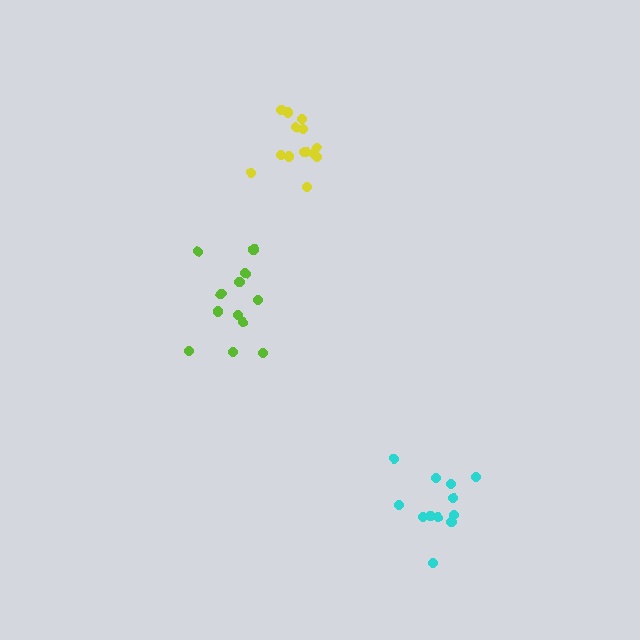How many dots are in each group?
Group 1: 14 dots, Group 2: 12 dots, Group 3: 12 dots (38 total).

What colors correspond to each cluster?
The clusters are colored: yellow, lime, cyan.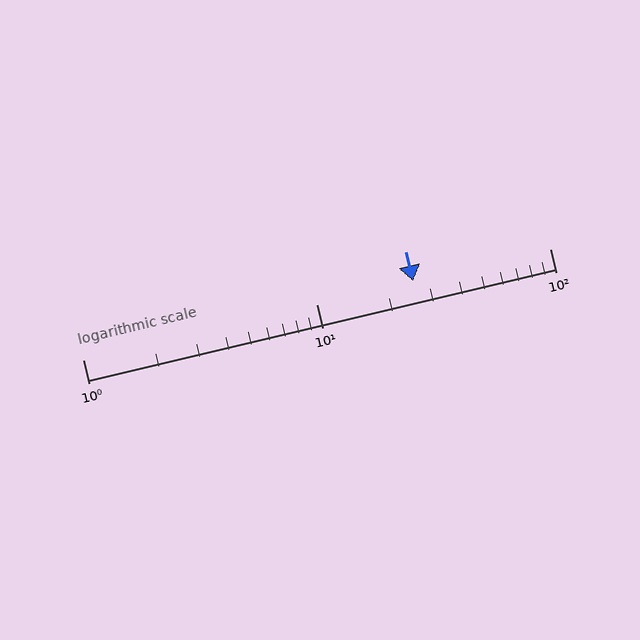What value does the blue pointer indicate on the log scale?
The pointer indicates approximately 26.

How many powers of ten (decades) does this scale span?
The scale spans 2 decades, from 1 to 100.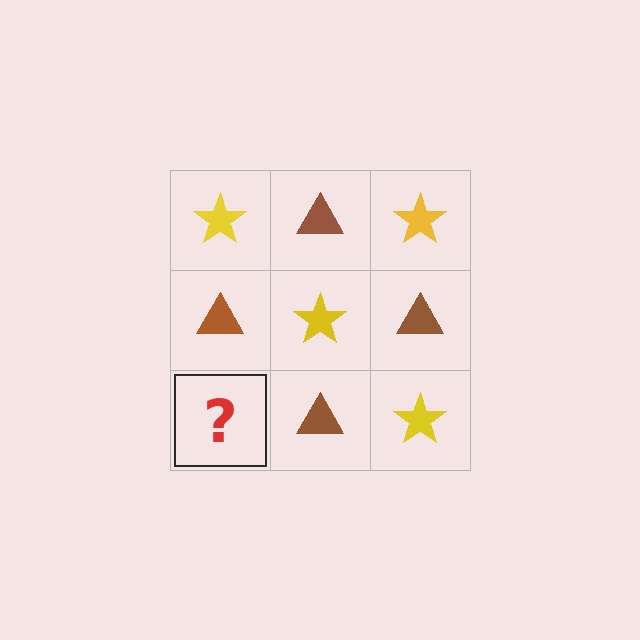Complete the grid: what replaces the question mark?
The question mark should be replaced with a yellow star.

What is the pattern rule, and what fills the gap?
The rule is that it alternates yellow star and brown triangle in a checkerboard pattern. The gap should be filled with a yellow star.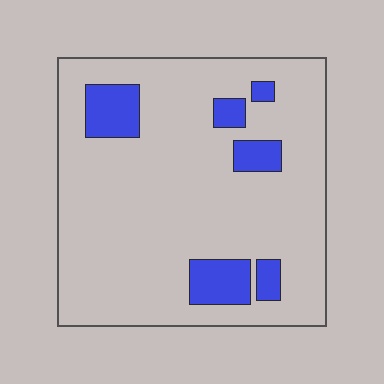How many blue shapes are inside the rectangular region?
6.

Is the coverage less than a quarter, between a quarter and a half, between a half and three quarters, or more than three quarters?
Less than a quarter.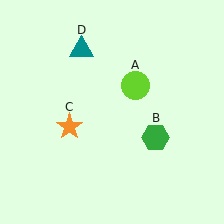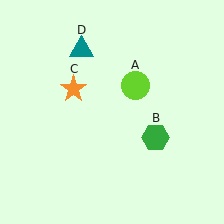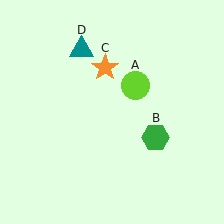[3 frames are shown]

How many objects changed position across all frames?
1 object changed position: orange star (object C).